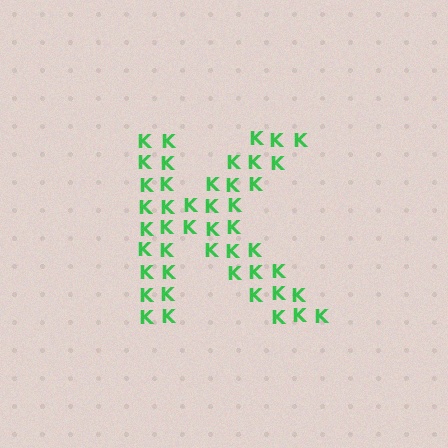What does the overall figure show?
The overall figure shows the letter K.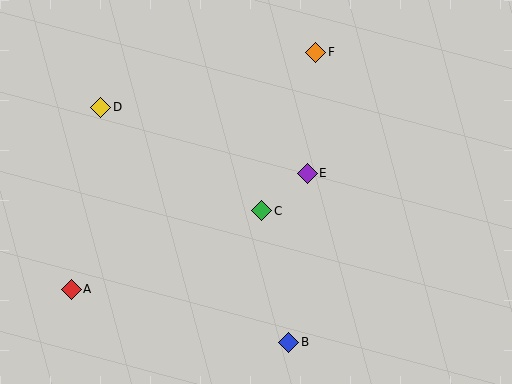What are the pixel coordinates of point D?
Point D is at (101, 107).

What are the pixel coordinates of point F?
Point F is at (316, 52).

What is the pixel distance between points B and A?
The distance between B and A is 224 pixels.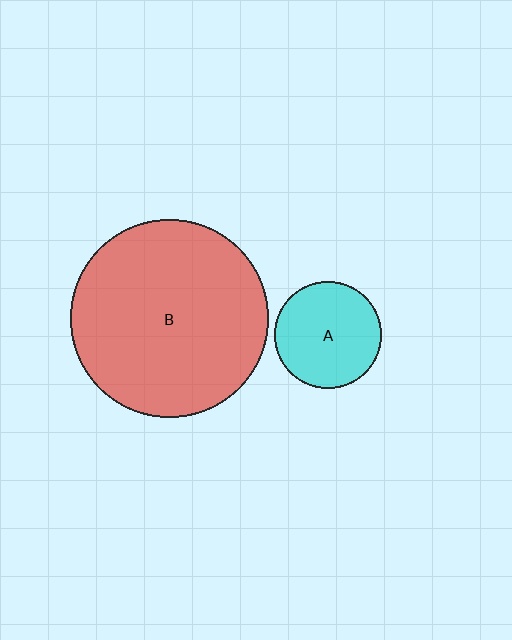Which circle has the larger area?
Circle B (red).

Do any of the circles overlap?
No, none of the circles overlap.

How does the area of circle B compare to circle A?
Approximately 3.4 times.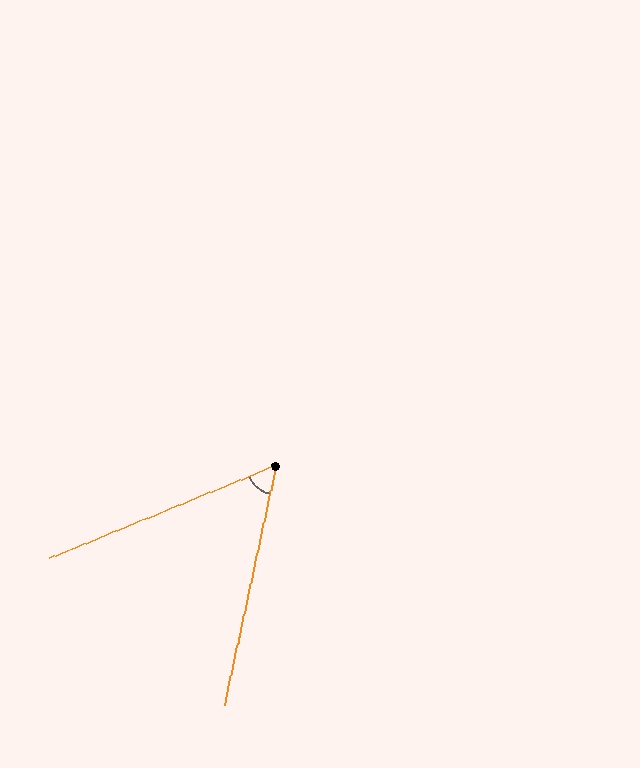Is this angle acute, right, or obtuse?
It is acute.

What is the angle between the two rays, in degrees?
Approximately 56 degrees.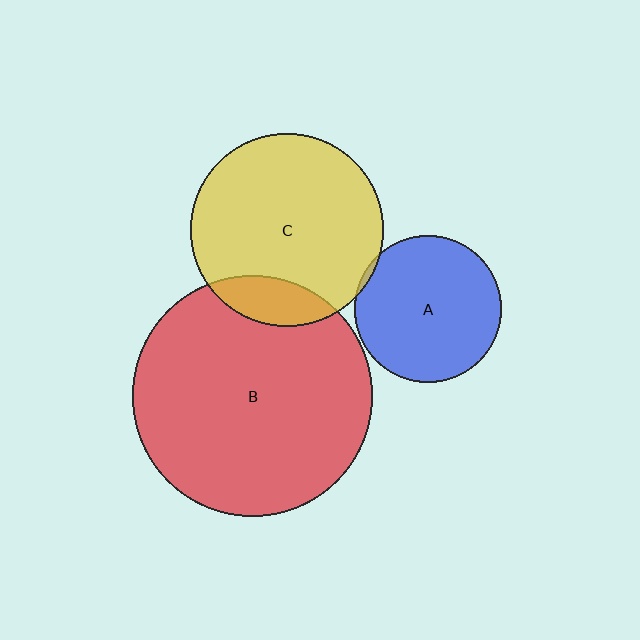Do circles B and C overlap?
Yes.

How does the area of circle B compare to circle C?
Approximately 1.5 times.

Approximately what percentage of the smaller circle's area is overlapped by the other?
Approximately 15%.